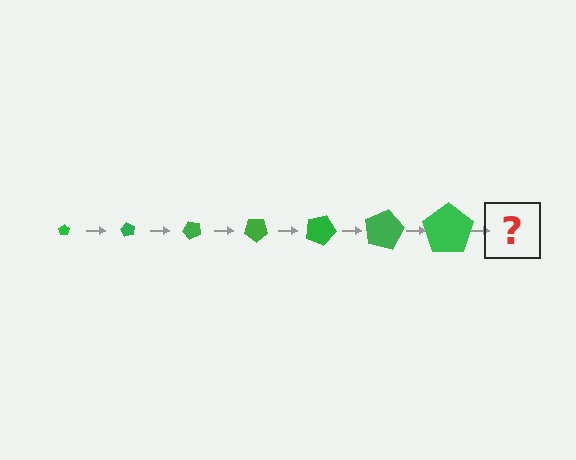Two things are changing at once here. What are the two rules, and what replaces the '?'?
The two rules are that the pentagon grows larger each step and it rotates 60 degrees each step. The '?' should be a pentagon, larger than the previous one and rotated 420 degrees from the start.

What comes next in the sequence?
The next element should be a pentagon, larger than the previous one and rotated 420 degrees from the start.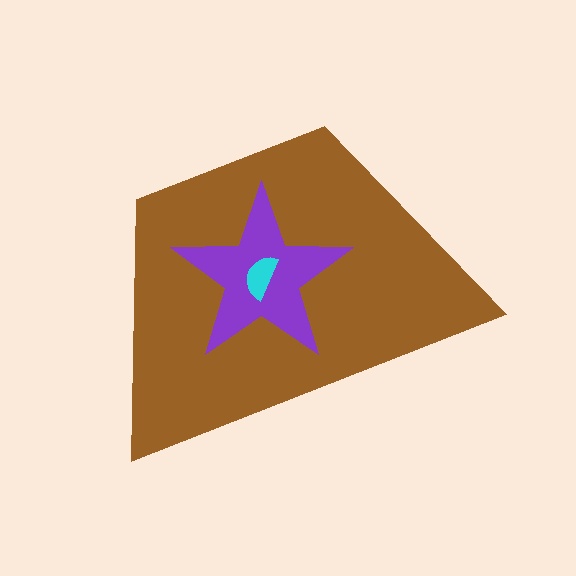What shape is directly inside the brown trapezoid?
The purple star.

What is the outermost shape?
The brown trapezoid.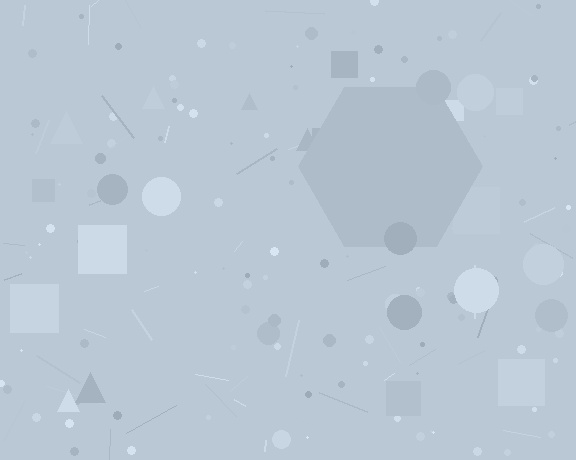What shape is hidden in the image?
A hexagon is hidden in the image.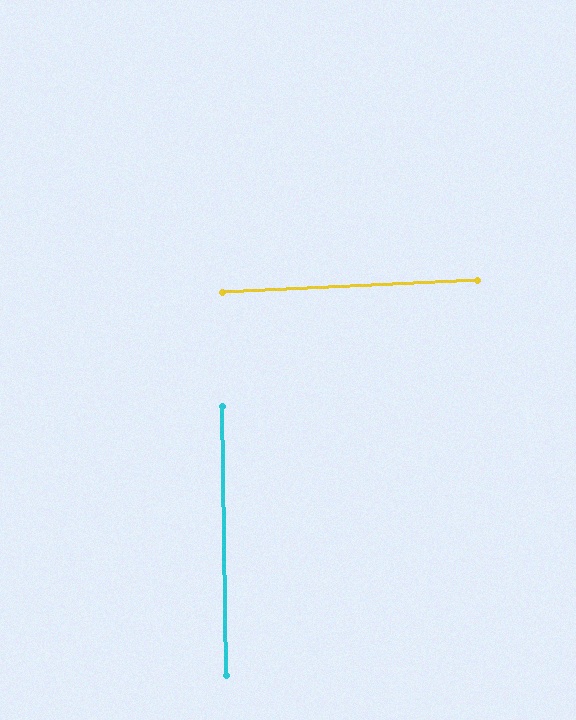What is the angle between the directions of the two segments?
Approximately 88 degrees.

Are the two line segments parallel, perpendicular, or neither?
Perpendicular — they meet at approximately 88°.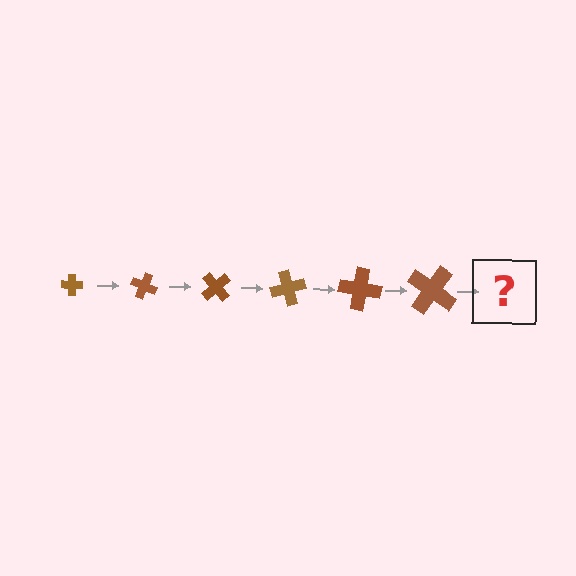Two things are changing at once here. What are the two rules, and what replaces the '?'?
The two rules are that the cross grows larger each step and it rotates 25 degrees each step. The '?' should be a cross, larger than the previous one and rotated 150 degrees from the start.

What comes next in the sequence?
The next element should be a cross, larger than the previous one and rotated 150 degrees from the start.